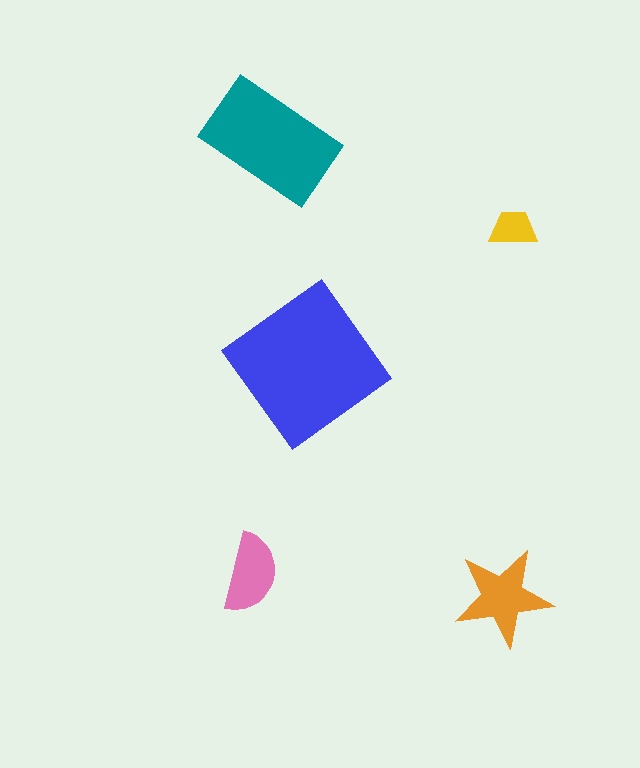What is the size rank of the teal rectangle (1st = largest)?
2nd.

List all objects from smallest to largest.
The yellow trapezoid, the pink semicircle, the orange star, the teal rectangle, the blue diamond.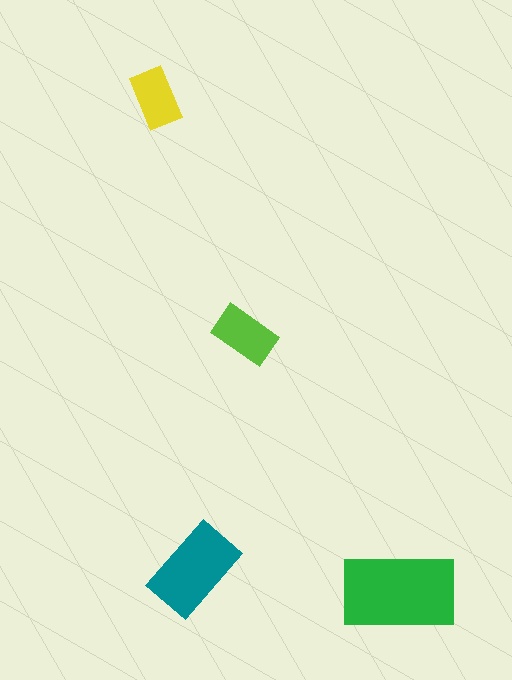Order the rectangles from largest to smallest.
the green one, the teal one, the lime one, the yellow one.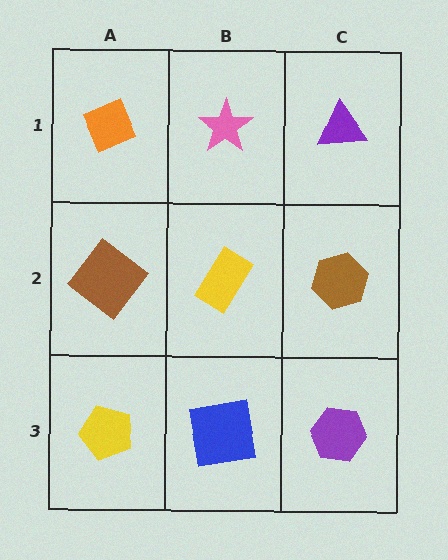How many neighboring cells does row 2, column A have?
3.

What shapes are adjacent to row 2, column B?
A pink star (row 1, column B), a blue square (row 3, column B), a brown diamond (row 2, column A), a brown hexagon (row 2, column C).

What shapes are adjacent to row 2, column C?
A purple triangle (row 1, column C), a purple hexagon (row 3, column C), a yellow rectangle (row 2, column B).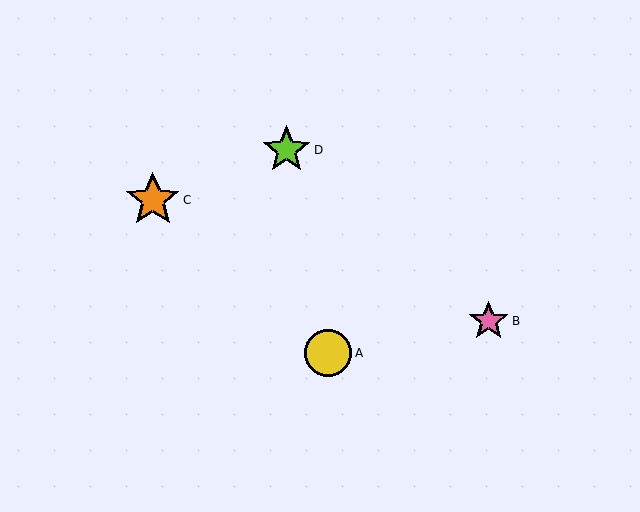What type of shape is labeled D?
Shape D is a lime star.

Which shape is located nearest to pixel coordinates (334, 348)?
The yellow circle (labeled A) at (328, 353) is nearest to that location.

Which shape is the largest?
The orange star (labeled C) is the largest.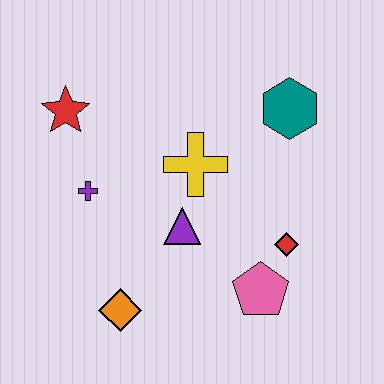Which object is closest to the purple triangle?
The yellow cross is closest to the purple triangle.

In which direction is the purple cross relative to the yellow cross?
The purple cross is to the left of the yellow cross.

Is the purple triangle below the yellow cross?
Yes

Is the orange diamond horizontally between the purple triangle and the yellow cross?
No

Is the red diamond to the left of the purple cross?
No